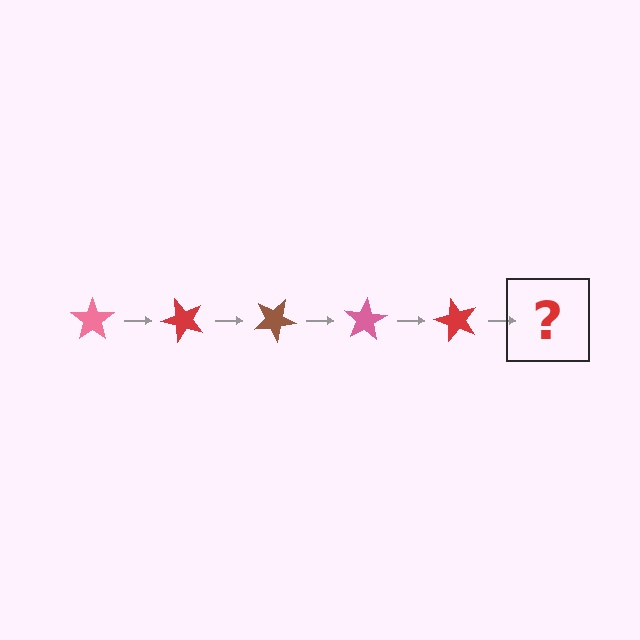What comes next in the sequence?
The next element should be a brown star, rotated 250 degrees from the start.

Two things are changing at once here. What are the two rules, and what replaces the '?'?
The two rules are that it rotates 50 degrees each step and the color cycles through pink, red, and brown. The '?' should be a brown star, rotated 250 degrees from the start.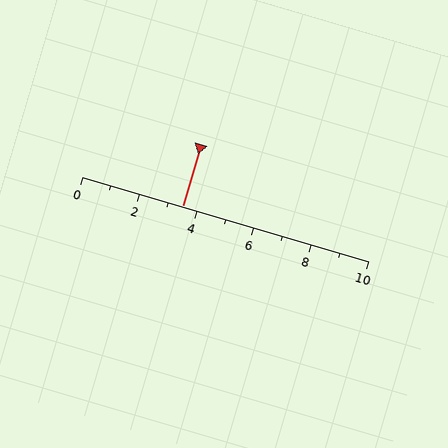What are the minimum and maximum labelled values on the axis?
The axis runs from 0 to 10.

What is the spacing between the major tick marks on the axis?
The major ticks are spaced 2 apart.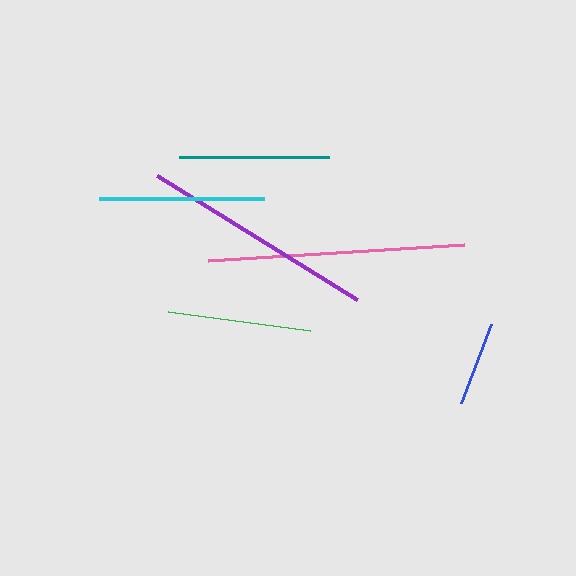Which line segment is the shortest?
The blue line is the shortest at approximately 84 pixels.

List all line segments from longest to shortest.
From longest to shortest: pink, purple, cyan, teal, green, blue.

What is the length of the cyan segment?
The cyan segment is approximately 165 pixels long.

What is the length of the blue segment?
The blue segment is approximately 84 pixels long.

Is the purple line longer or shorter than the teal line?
The purple line is longer than the teal line.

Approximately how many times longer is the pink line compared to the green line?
The pink line is approximately 1.8 times the length of the green line.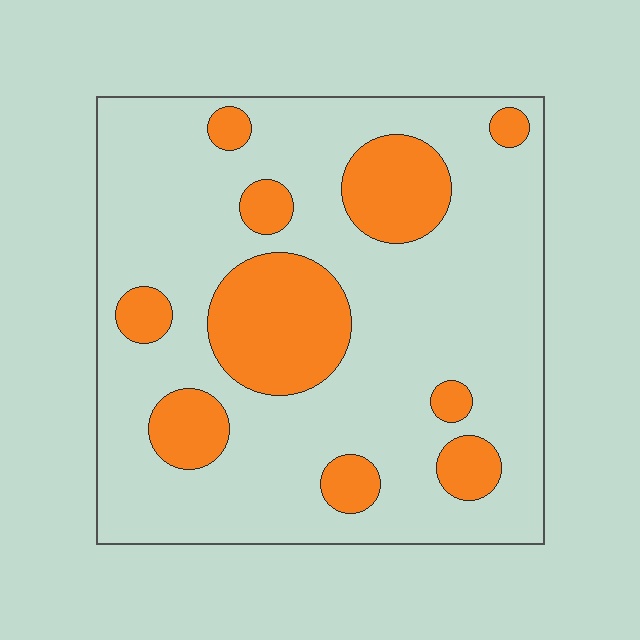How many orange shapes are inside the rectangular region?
10.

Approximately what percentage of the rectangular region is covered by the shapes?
Approximately 25%.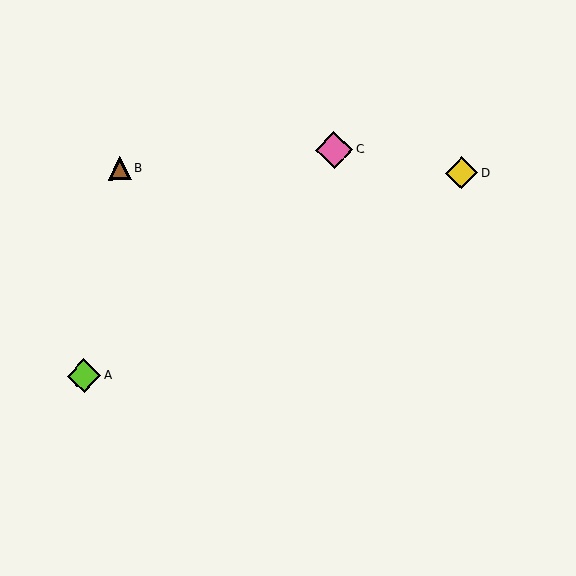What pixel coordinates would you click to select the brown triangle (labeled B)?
Click at (120, 168) to select the brown triangle B.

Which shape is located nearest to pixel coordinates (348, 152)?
The pink diamond (labeled C) at (334, 150) is nearest to that location.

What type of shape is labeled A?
Shape A is a lime diamond.